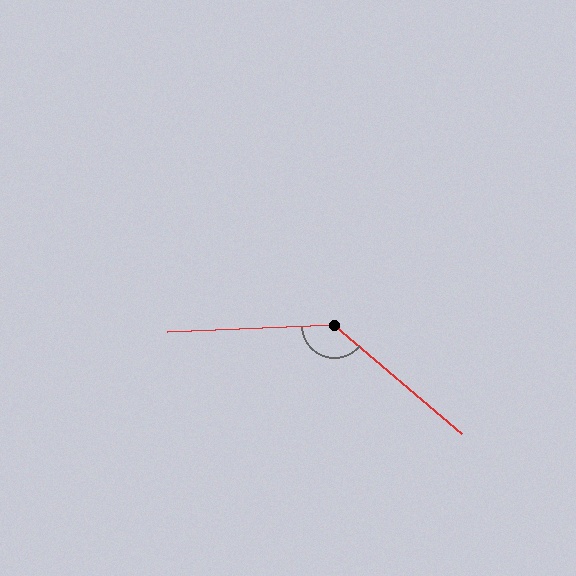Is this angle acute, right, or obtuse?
It is obtuse.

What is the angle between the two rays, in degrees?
Approximately 138 degrees.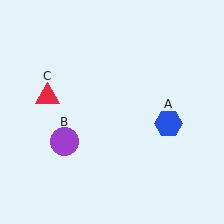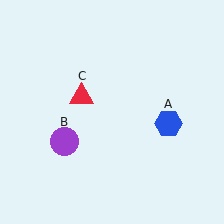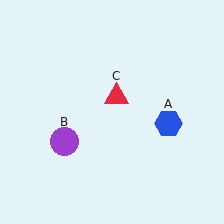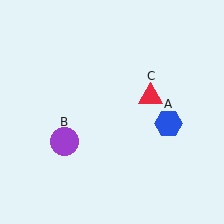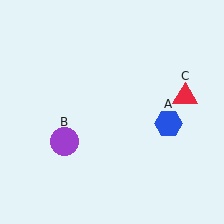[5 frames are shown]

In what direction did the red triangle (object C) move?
The red triangle (object C) moved right.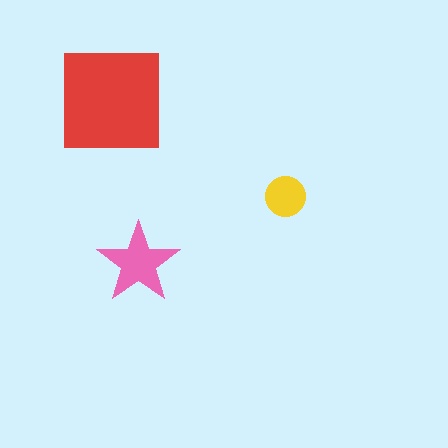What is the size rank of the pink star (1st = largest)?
2nd.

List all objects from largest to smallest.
The red square, the pink star, the yellow circle.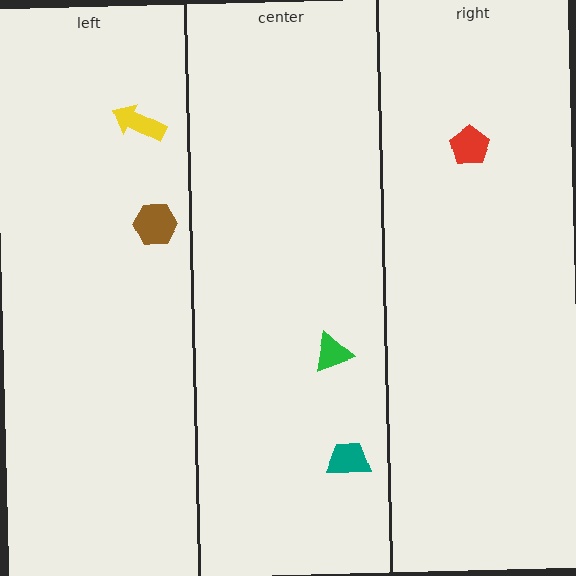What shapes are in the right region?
The red pentagon.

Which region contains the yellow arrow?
The left region.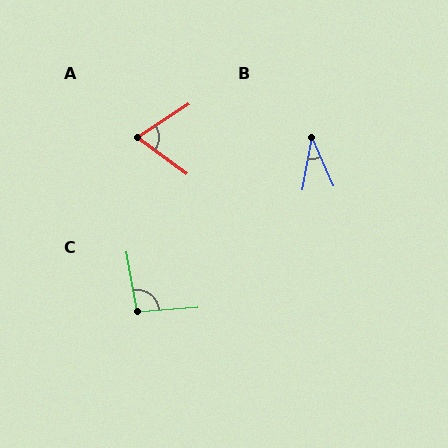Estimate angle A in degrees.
Approximately 69 degrees.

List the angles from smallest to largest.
B (34°), A (69°), C (95°).